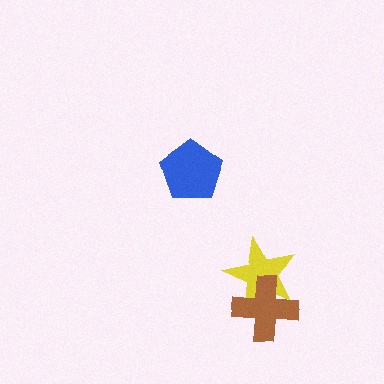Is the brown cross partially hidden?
No, no other shape covers it.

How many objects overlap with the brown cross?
1 object overlaps with the brown cross.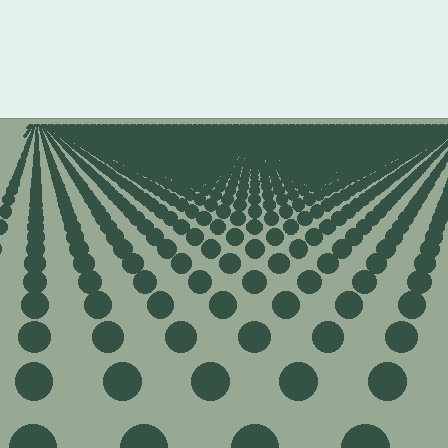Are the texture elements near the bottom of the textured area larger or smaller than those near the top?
Larger. Near the bottom, elements are closer to the viewer and appear at a bigger on-screen size.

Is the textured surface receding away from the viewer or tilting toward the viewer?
The surface is receding away from the viewer. Texture elements get smaller and denser toward the top.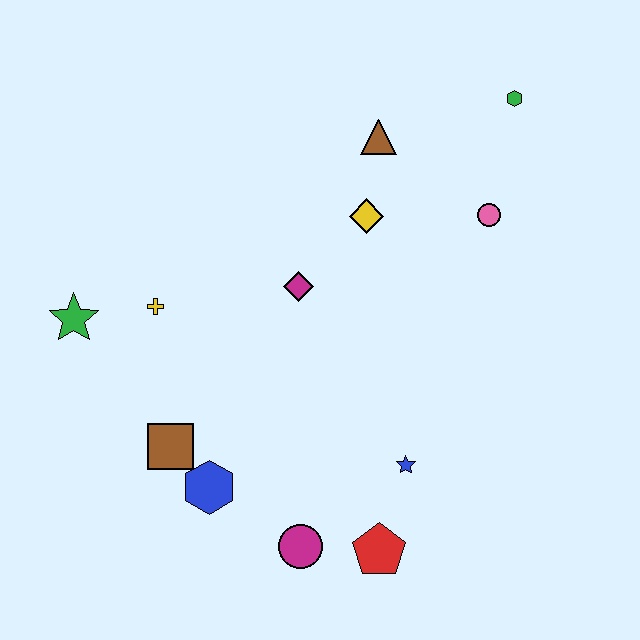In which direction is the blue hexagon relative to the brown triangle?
The blue hexagon is below the brown triangle.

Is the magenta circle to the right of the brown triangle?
No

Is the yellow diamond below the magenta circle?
No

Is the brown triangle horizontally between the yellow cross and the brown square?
No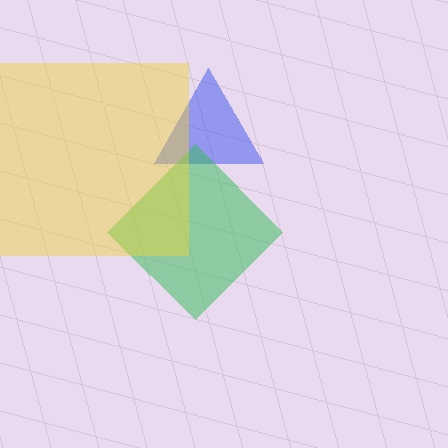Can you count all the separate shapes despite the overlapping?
Yes, there are 3 separate shapes.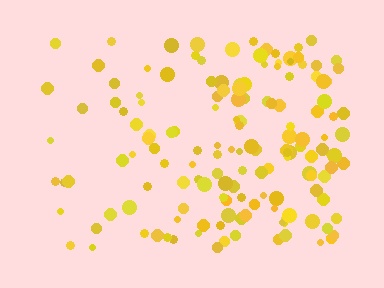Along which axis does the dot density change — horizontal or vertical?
Horizontal.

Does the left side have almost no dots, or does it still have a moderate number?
Still a moderate number, just noticeably fewer than the right.